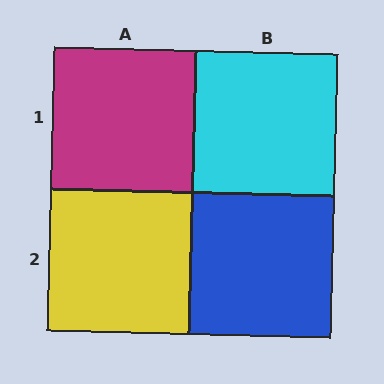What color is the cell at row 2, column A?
Yellow.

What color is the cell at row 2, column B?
Blue.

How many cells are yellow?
1 cell is yellow.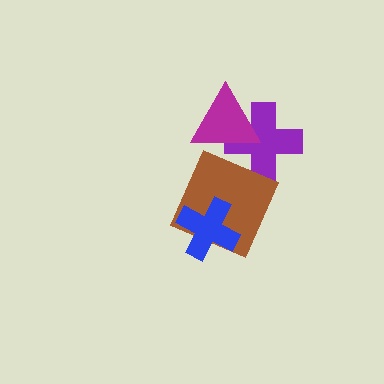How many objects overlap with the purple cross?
1 object overlaps with the purple cross.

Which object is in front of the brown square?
The blue cross is in front of the brown square.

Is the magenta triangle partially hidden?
No, no other shape covers it.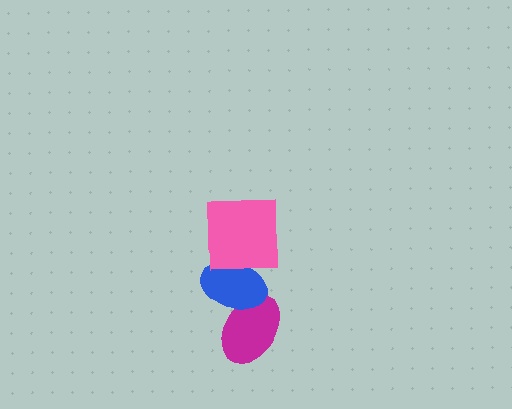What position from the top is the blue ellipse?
The blue ellipse is 2nd from the top.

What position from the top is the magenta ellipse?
The magenta ellipse is 3rd from the top.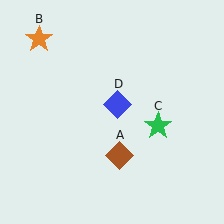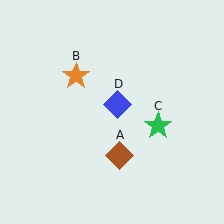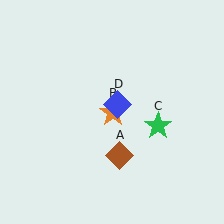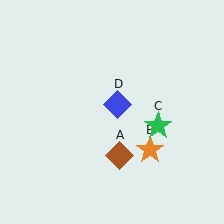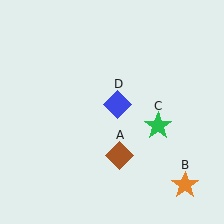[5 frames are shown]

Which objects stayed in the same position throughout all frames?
Brown diamond (object A) and green star (object C) and blue diamond (object D) remained stationary.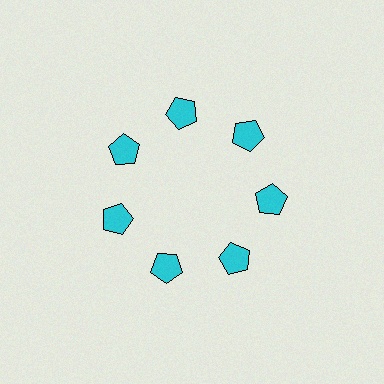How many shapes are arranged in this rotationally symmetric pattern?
There are 7 shapes, arranged in 7 groups of 1.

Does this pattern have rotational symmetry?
Yes, this pattern has 7-fold rotational symmetry. It looks the same after rotating 51 degrees around the center.